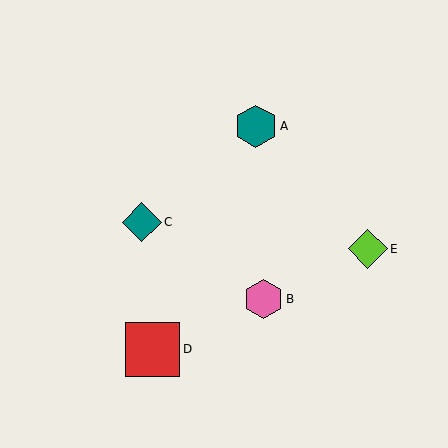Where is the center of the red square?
The center of the red square is at (153, 349).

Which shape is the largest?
The red square (labeled D) is the largest.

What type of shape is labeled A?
Shape A is a teal hexagon.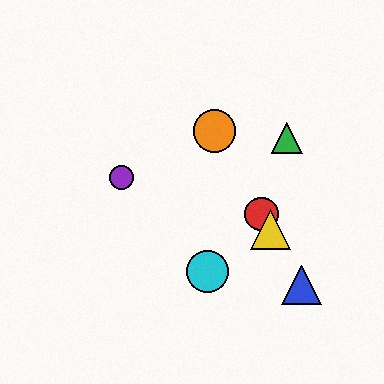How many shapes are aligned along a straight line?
4 shapes (the red circle, the blue triangle, the yellow triangle, the orange circle) are aligned along a straight line.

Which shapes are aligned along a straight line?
The red circle, the blue triangle, the yellow triangle, the orange circle are aligned along a straight line.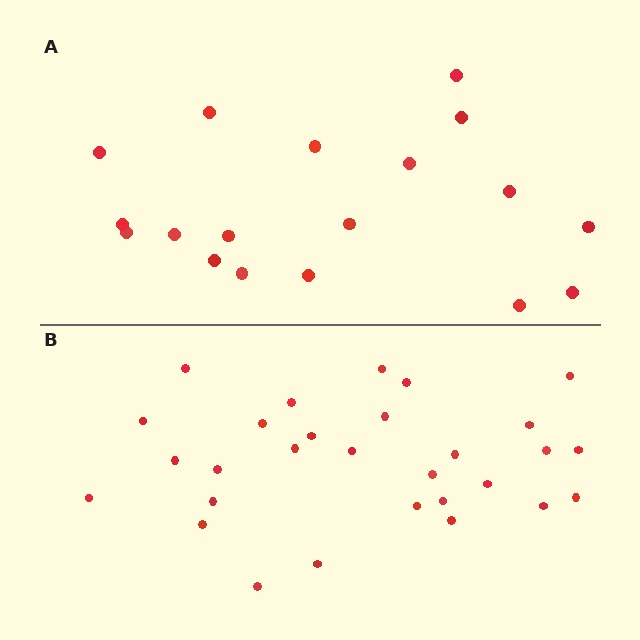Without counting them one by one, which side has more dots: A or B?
Region B (the bottom region) has more dots.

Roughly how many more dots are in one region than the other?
Region B has roughly 12 or so more dots than region A.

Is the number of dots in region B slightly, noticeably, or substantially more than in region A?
Region B has substantially more. The ratio is roughly 1.6 to 1.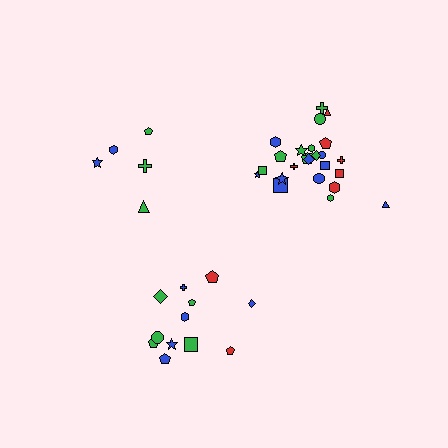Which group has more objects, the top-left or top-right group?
The top-right group.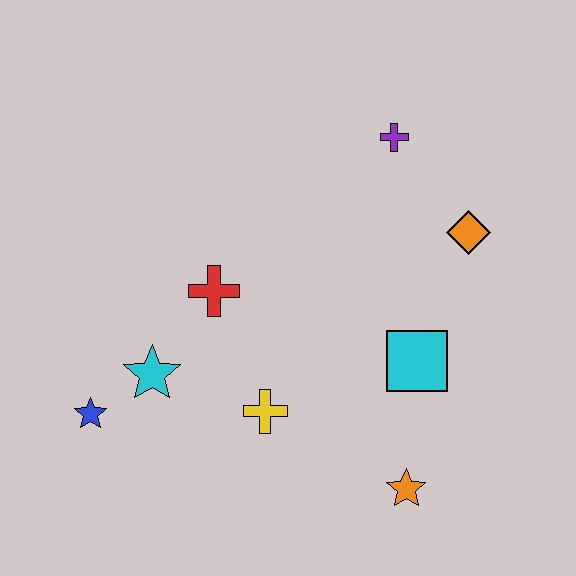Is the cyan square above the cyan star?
Yes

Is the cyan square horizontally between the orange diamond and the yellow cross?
Yes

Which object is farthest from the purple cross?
The blue star is farthest from the purple cross.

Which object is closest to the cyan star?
The blue star is closest to the cyan star.